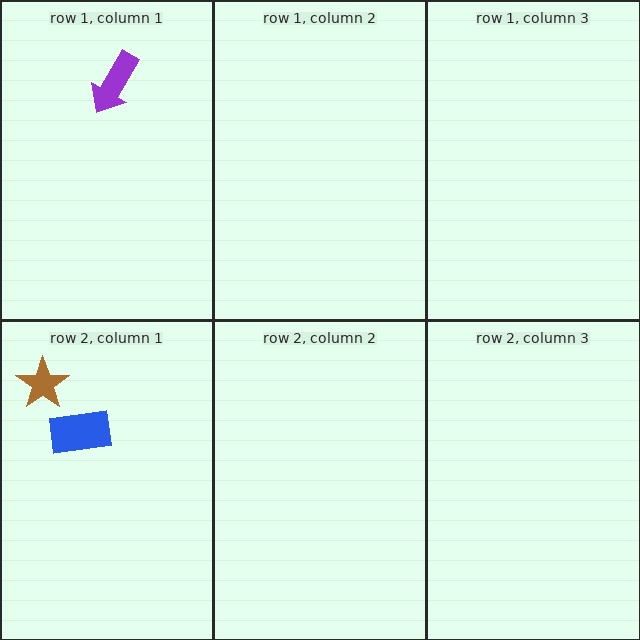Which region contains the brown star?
The row 2, column 1 region.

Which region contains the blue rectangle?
The row 2, column 1 region.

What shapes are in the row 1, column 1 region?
The purple arrow.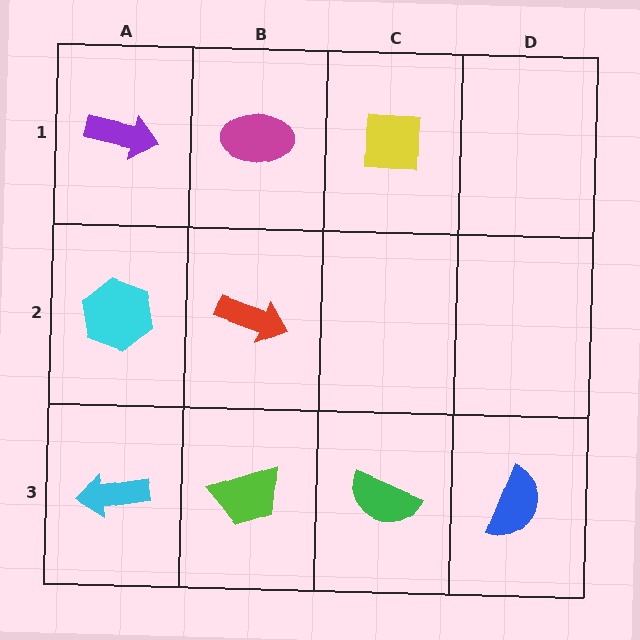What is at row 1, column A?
A purple arrow.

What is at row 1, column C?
A yellow square.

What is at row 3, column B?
A lime trapezoid.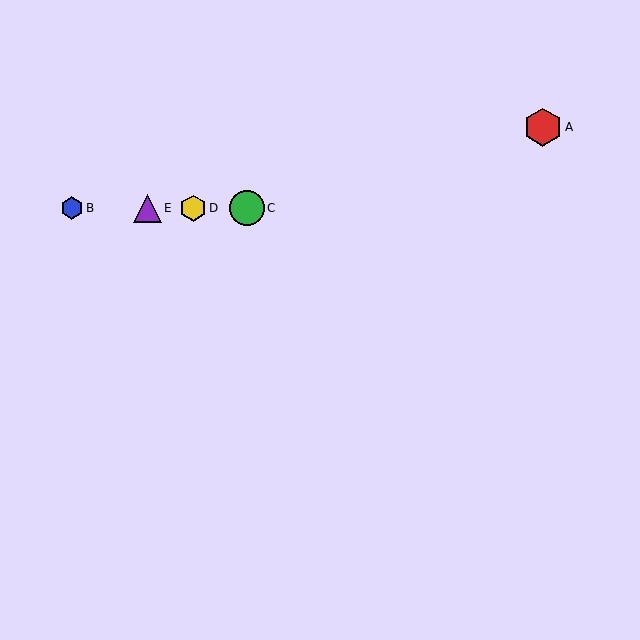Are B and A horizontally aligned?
No, B is at y≈208 and A is at y≈127.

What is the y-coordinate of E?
Object E is at y≈208.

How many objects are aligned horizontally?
4 objects (B, C, D, E) are aligned horizontally.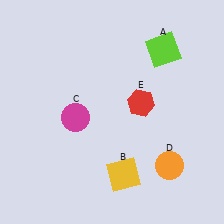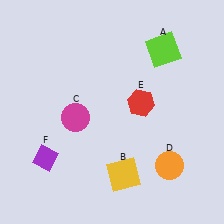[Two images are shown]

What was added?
A purple diamond (F) was added in Image 2.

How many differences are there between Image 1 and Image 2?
There is 1 difference between the two images.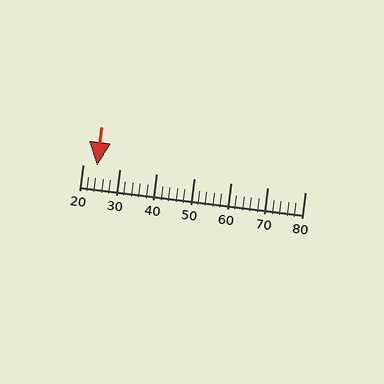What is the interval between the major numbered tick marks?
The major tick marks are spaced 10 units apart.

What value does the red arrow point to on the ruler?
The red arrow points to approximately 24.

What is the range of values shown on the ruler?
The ruler shows values from 20 to 80.